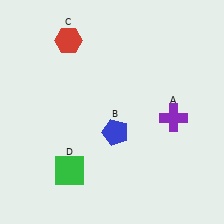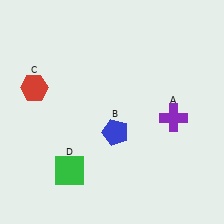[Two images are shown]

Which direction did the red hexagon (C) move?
The red hexagon (C) moved down.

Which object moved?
The red hexagon (C) moved down.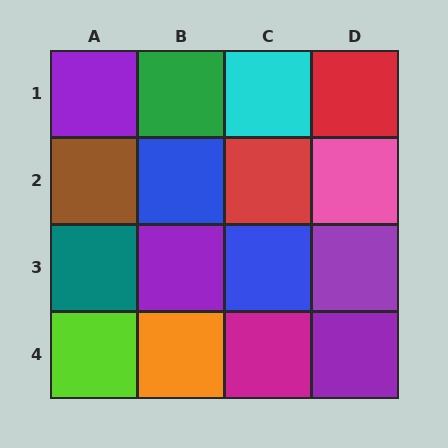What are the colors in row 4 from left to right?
Lime, orange, magenta, purple.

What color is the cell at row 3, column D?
Purple.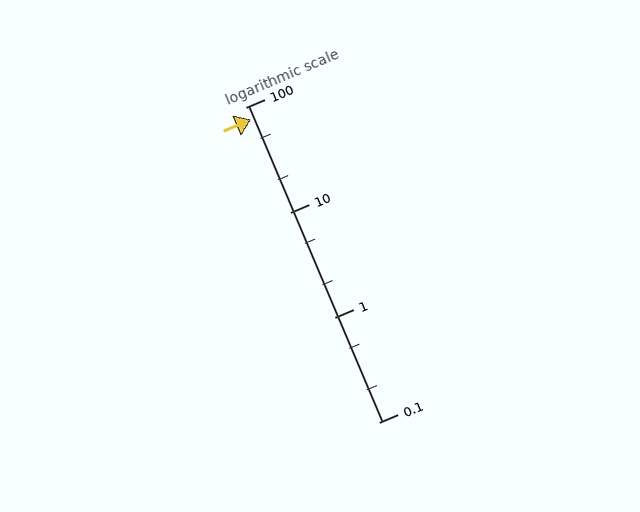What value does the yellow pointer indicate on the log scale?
The pointer indicates approximately 76.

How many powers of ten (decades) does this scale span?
The scale spans 3 decades, from 0.1 to 100.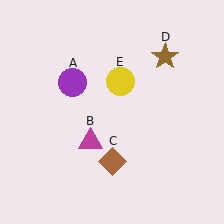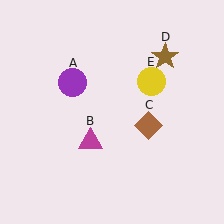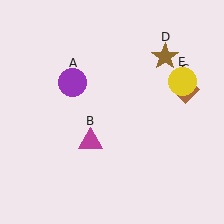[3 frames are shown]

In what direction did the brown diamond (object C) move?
The brown diamond (object C) moved up and to the right.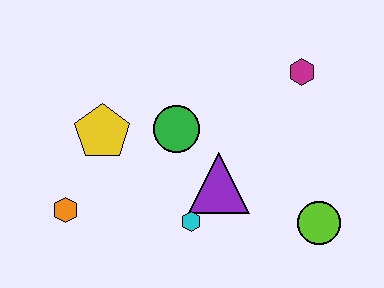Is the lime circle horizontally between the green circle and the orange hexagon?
No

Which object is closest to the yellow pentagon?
The green circle is closest to the yellow pentagon.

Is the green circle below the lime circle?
No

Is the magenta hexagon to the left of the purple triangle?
No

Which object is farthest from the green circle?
The lime circle is farthest from the green circle.